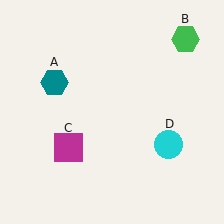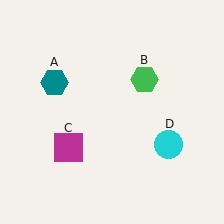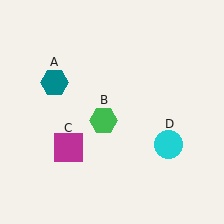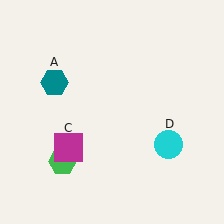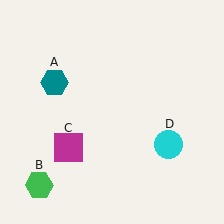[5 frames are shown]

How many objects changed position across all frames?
1 object changed position: green hexagon (object B).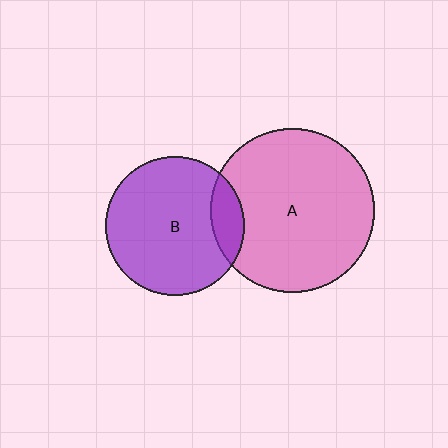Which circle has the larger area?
Circle A (pink).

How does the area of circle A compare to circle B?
Approximately 1.4 times.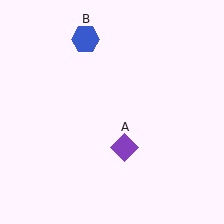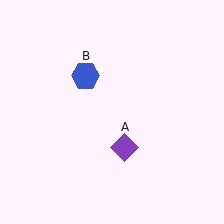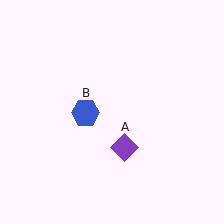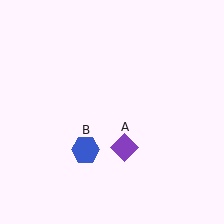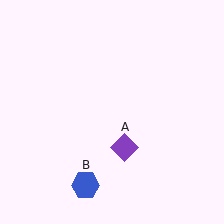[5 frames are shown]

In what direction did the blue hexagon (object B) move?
The blue hexagon (object B) moved down.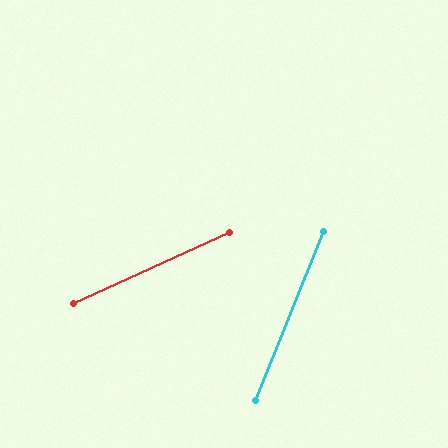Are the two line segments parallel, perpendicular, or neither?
Neither parallel nor perpendicular — they differ by about 44°.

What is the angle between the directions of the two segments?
Approximately 44 degrees.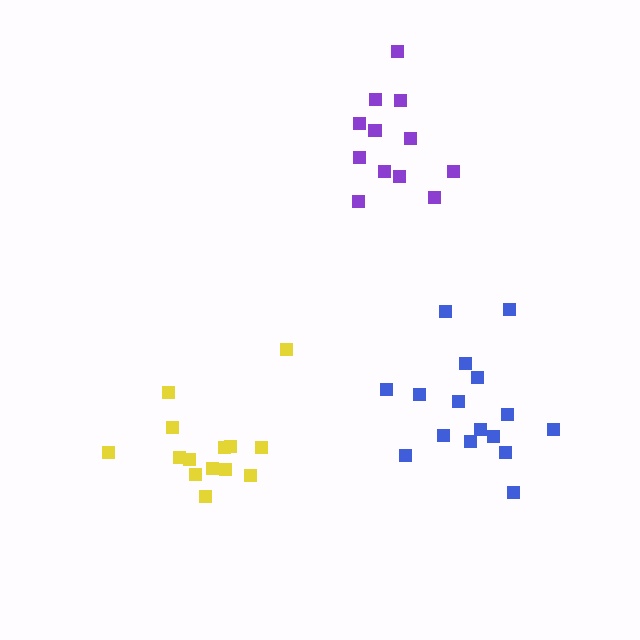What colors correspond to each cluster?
The clusters are colored: yellow, purple, blue.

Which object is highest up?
The purple cluster is topmost.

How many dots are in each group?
Group 1: 14 dots, Group 2: 12 dots, Group 3: 16 dots (42 total).